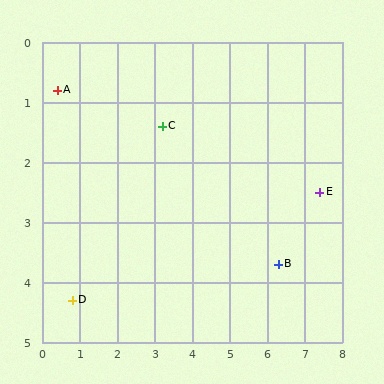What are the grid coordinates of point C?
Point C is at approximately (3.2, 1.4).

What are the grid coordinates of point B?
Point B is at approximately (6.3, 3.7).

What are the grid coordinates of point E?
Point E is at approximately (7.4, 2.5).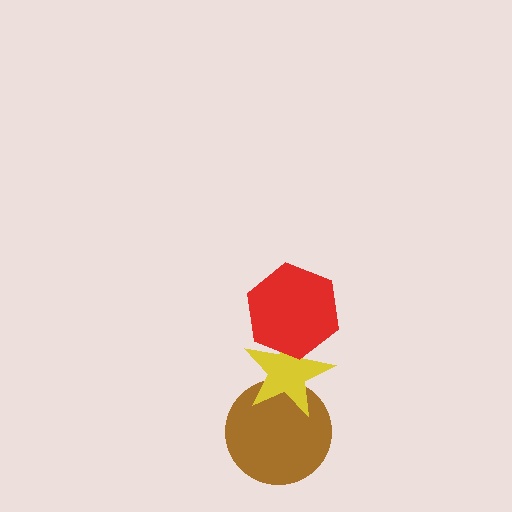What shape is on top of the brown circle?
The yellow star is on top of the brown circle.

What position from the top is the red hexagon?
The red hexagon is 1st from the top.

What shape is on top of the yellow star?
The red hexagon is on top of the yellow star.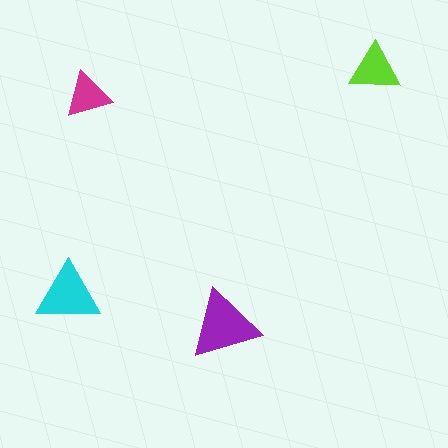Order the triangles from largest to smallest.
the purple one, the cyan one, the lime one, the magenta one.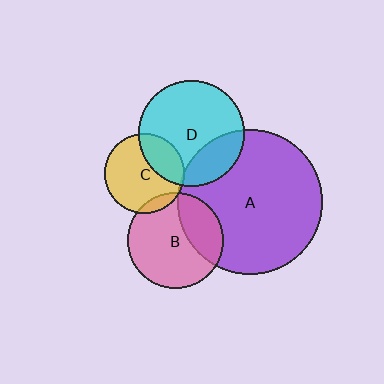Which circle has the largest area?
Circle A (purple).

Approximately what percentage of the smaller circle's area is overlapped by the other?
Approximately 5%.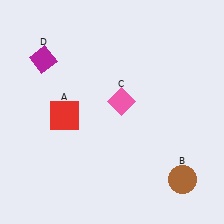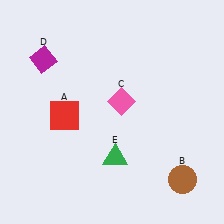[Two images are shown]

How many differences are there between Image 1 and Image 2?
There is 1 difference between the two images.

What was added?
A green triangle (E) was added in Image 2.